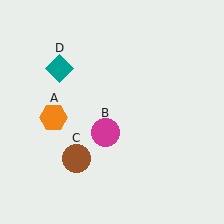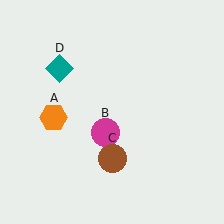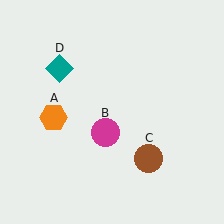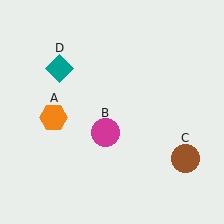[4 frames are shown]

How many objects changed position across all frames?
1 object changed position: brown circle (object C).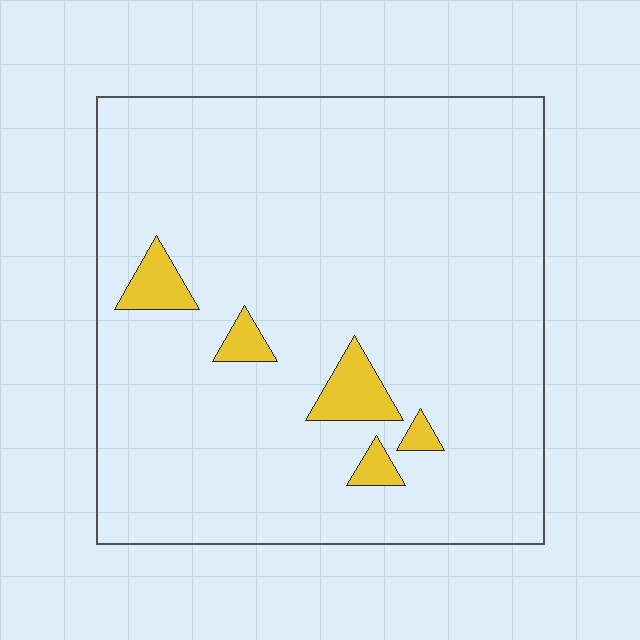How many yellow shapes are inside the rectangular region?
5.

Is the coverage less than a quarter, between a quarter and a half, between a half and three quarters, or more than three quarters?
Less than a quarter.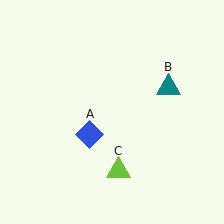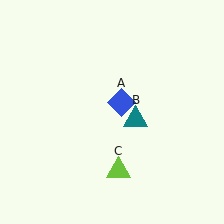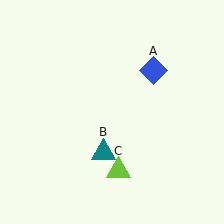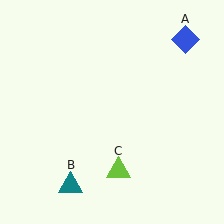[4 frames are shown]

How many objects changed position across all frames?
2 objects changed position: blue diamond (object A), teal triangle (object B).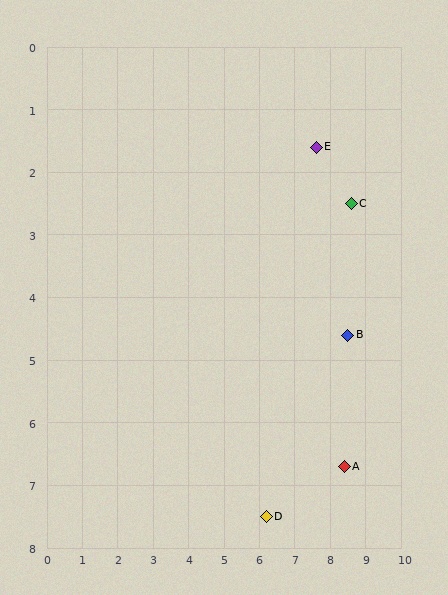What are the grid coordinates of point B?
Point B is at approximately (8.5, 4.6).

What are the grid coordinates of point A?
Point A is at approximately (8.4, 6.7).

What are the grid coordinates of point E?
Point E is at approximately (7.6, 1.6).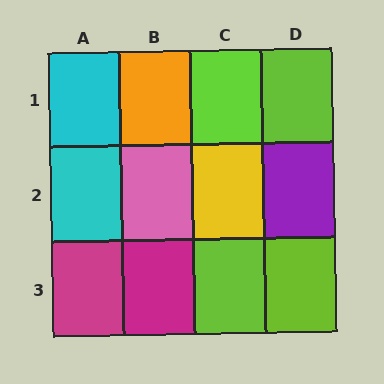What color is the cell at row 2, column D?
Purple.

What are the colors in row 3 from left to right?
Magenta, magenta, lime, lime.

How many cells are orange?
1 cell is orange.